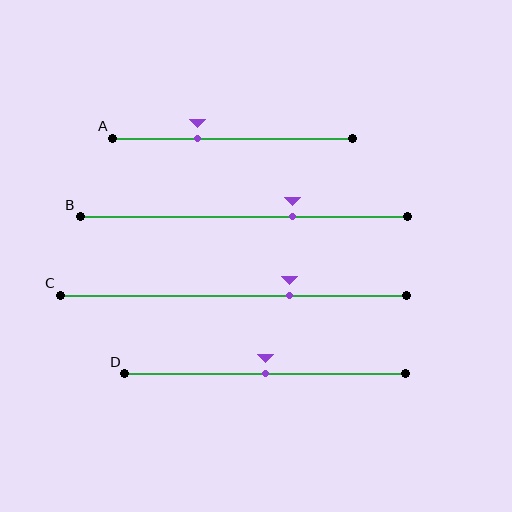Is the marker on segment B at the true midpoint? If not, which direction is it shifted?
No, the marker on segment B is shifted to the right by about 15% of the segment length.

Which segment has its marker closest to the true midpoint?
Segment D has its marker closest to the true midpoint.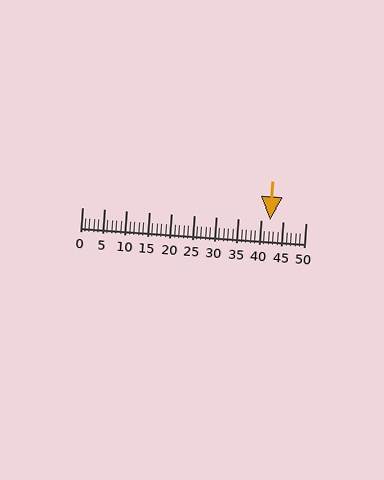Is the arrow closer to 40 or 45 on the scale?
The arrow is closer to 40.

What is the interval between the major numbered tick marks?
The major tick marks are spaced 5 units apart.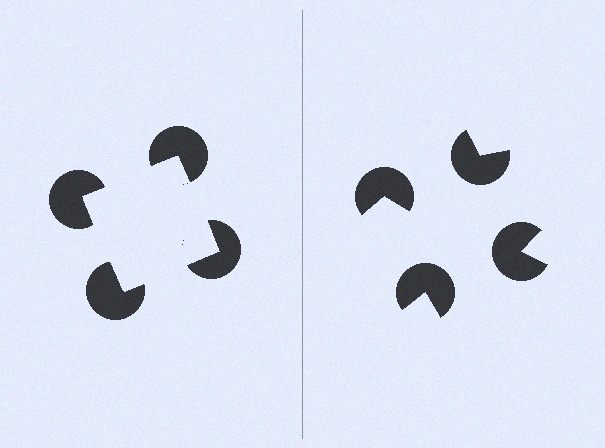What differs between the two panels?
The pac-man discs are positioned identically on both sides; only the wedge orientations differ. On the left they align to a square; on the right they are misaligned.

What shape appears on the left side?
An illusory square.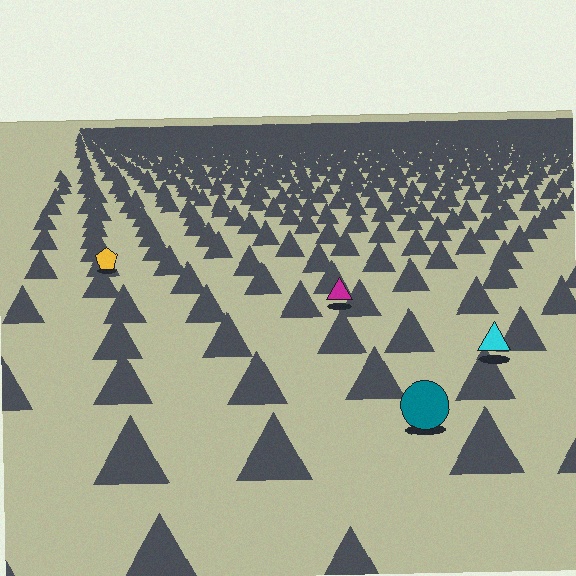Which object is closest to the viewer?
The teal circle is closest. The texture marks near it are larger and more spread out.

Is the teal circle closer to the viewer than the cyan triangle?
Yes. The teal circle is closer — you can tell from the texture gradient: the ground texture is coarser near it.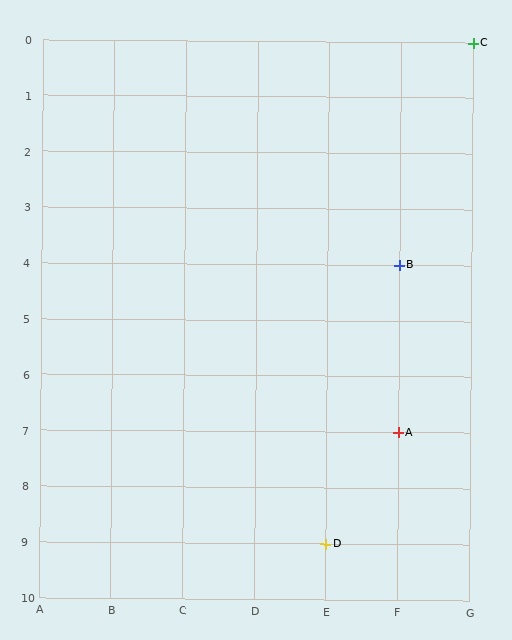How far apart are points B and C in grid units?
Points B and C are 1 column and 4 rows apart (about 4.1 grid units diagonally).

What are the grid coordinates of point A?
Point A is at grid coordinates (F, 7).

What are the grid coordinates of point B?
Point B is at grid coordinates (F, 4).